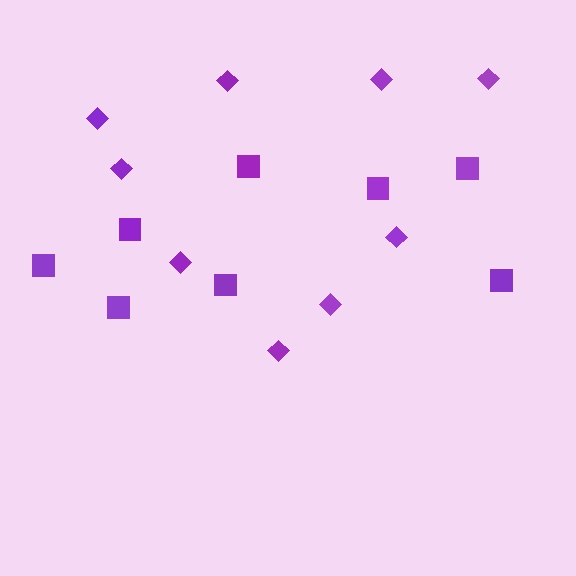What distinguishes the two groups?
There are 2 groups: one group of squares (8) and one group of diamonds (9).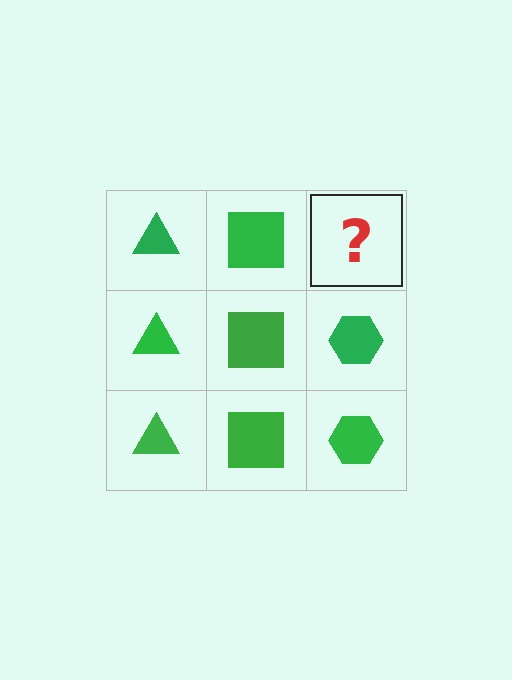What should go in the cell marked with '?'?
The missing cell should contain a green hexagon.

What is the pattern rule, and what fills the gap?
The rule is that each column has a consistent shape. The gap should be filled with a green hexagon.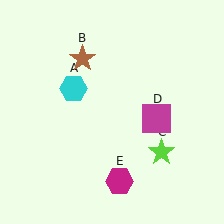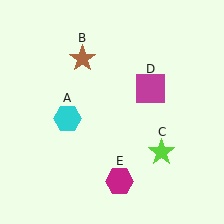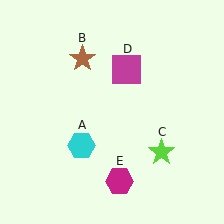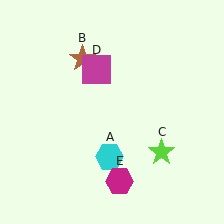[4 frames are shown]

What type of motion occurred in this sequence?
The cyan hexagon (object A), magenta square (object D) rotated counterclockwise around the center of the scene.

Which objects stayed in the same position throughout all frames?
Brown star (object B) and lime star (object C) and magenta hexagon (object E) remained stationary.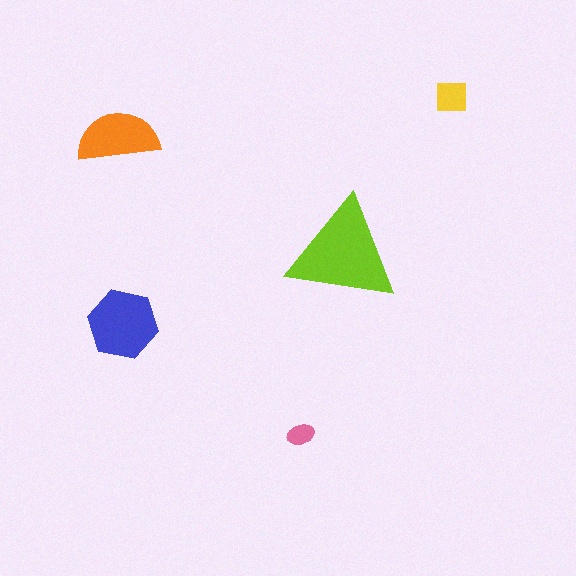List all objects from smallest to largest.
The pink ellipse, the yellow square, the orange semicircle, the blue hexagon, the lime triangle.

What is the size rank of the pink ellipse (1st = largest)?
5th.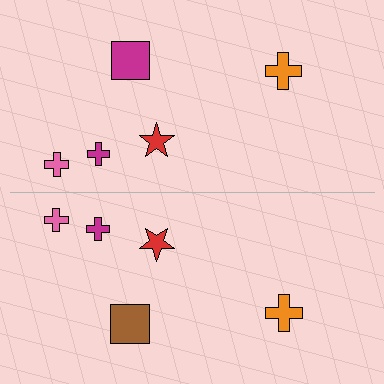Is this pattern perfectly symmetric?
No, the pattern is not perfectly symmetric. The brown square on the bottom side breaks the symmetry — its mirror counterpart is magenta.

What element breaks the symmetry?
The brown square on the bottom side breaks the symmetry — its mirror counterpart is magenta.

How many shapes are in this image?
There are 10 shapes in this image.